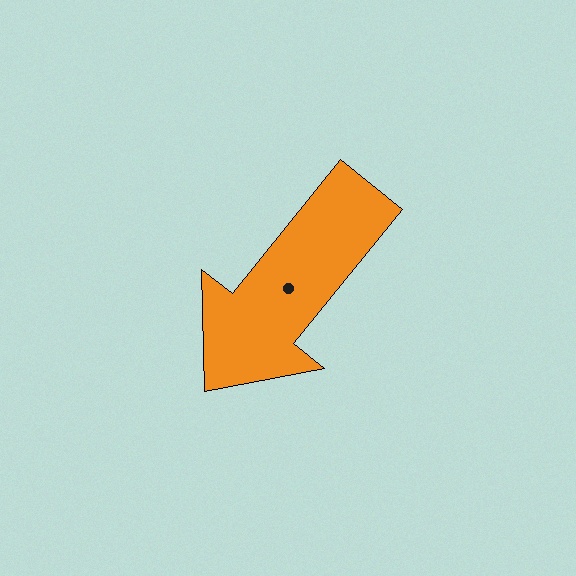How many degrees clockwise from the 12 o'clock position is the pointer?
Approximately 219 degrees.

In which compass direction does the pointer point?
Southwest.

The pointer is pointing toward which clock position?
Roughly 7 o'clock.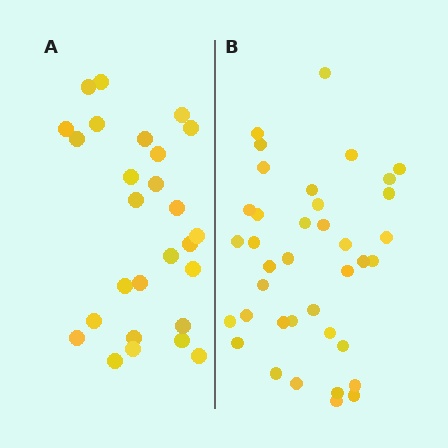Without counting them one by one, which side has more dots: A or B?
Region B (the right region) has more dots.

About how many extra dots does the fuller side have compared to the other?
Region B has roughly 12 or so more dots than region A.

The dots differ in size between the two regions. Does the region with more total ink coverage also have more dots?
No. Region A has more total ink coverage because its dots are larger, but region B actually contains more individual dots. Total area can be misleading — the number of items is what matters here.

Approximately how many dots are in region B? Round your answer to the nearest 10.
About 40 dots. (The exact count is 38, which rounds to 40.)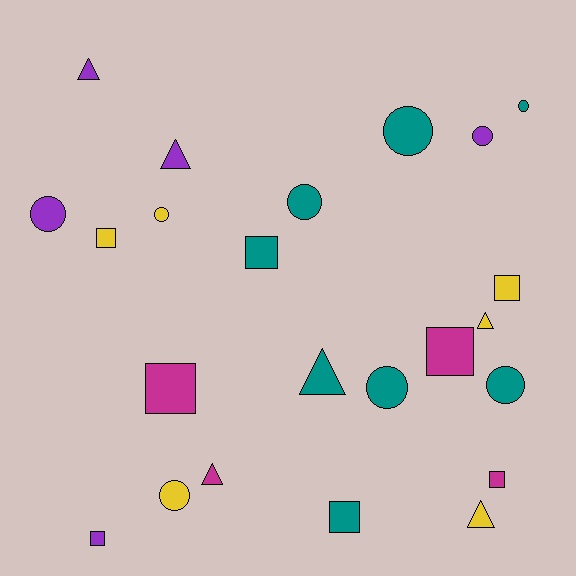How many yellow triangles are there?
There are 2 yellow triangles.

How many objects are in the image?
There are 23 objects.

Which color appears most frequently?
Teal, with 8 objects.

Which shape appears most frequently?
Circle, with 9 objects.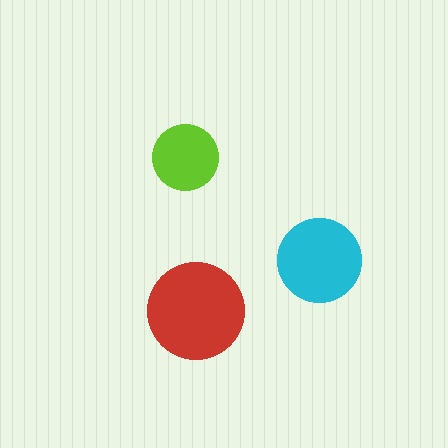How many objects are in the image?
There are 3 objects in the image.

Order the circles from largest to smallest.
the red one, the cyan one, the lime one.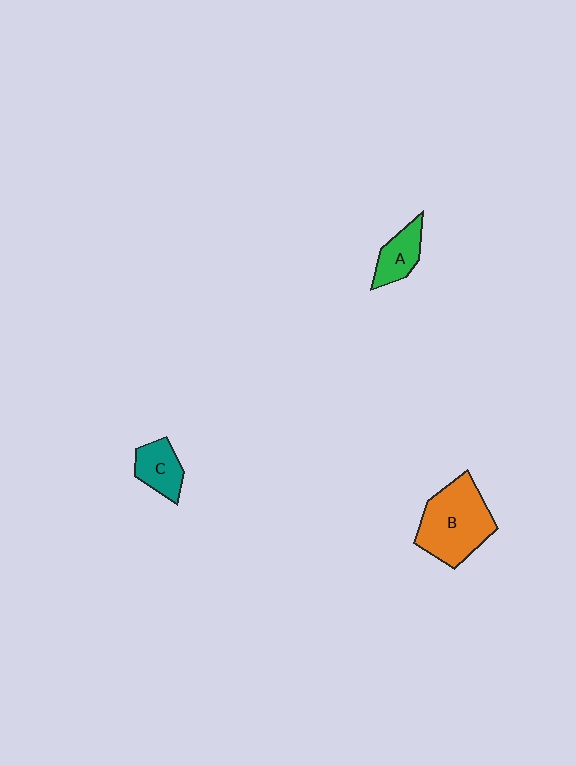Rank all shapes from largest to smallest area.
From largest to smallest: B (orange), C (teal), A (green).